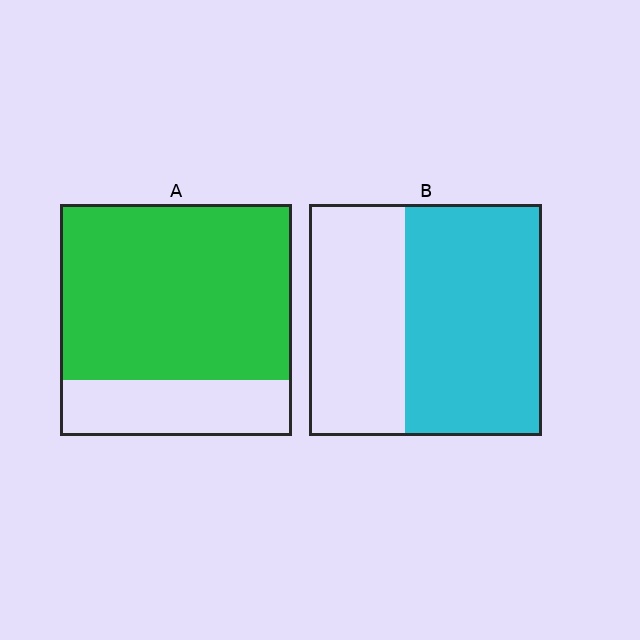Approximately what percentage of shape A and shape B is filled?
A is approximately 75% and B is approximately 60%.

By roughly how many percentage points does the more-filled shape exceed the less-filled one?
By roughly 15 percentage points (A over B).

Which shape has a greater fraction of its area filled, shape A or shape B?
Shape A.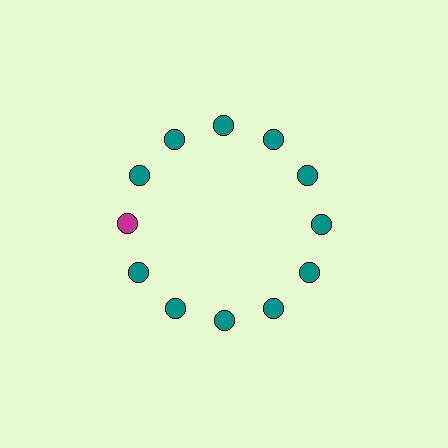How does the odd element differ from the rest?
It has a different color: magenta instead of teal.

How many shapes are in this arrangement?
There are 12 shapes arranged in a ring pattern.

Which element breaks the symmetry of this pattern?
The magenta circle at roughly the 9 o'clock position breaks the symmetry. All other shapes are teal circles.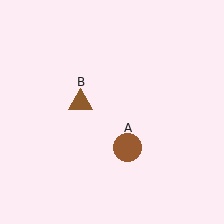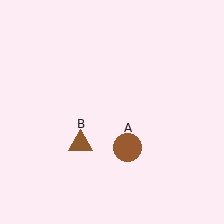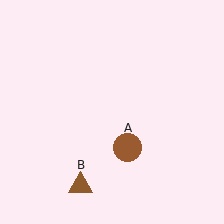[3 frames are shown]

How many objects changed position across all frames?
1 object changed position: brown triangle (object B).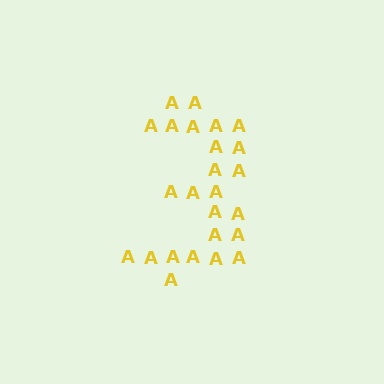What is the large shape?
The large shape is the digit 3.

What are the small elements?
The small elements are letter A's.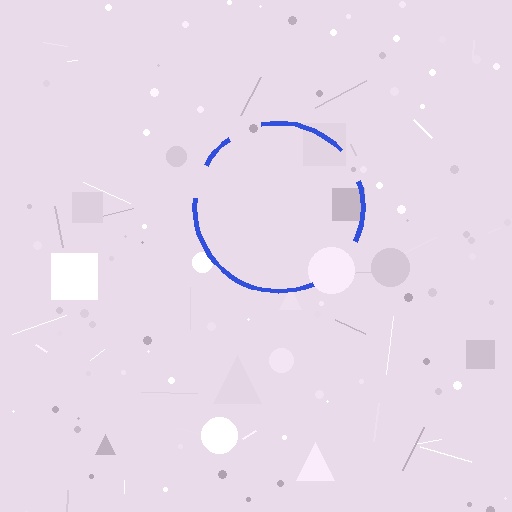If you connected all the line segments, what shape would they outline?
They would outline a circle.